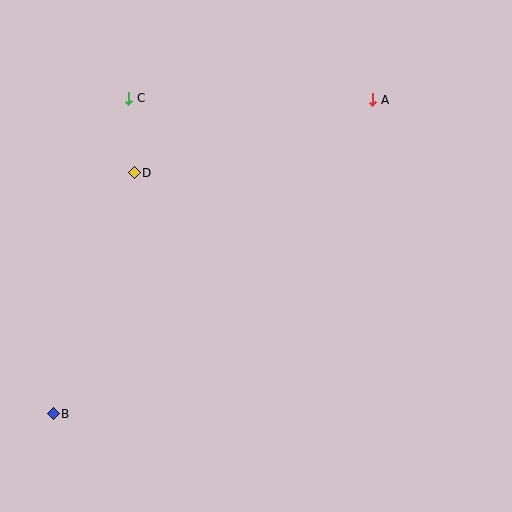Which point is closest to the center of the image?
Point D at (134, 173) is closest to the center.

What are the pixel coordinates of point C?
Point C is at (129, 98).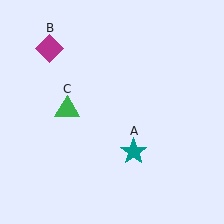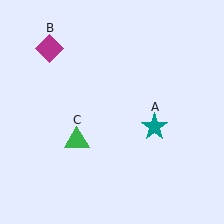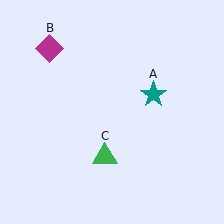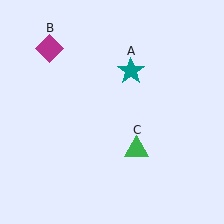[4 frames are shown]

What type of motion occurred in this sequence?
The teal star (object A), green triangle (object C) rotated counterclockwise around the center of the scene.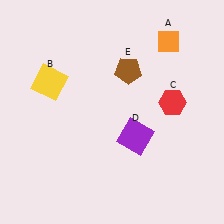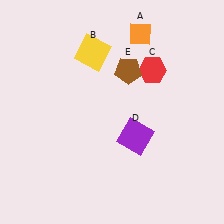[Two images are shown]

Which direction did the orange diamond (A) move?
The orange diamond (A) moved left.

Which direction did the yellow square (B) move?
The yellow square (B) moved right.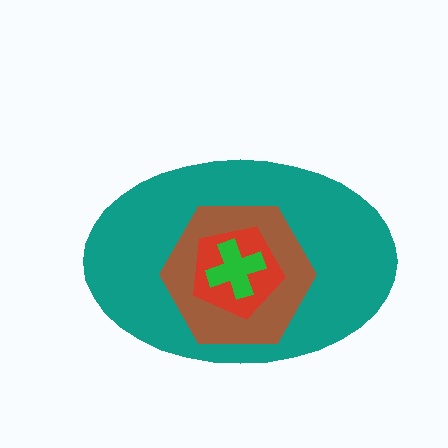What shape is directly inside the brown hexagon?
The red pentagon.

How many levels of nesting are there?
4.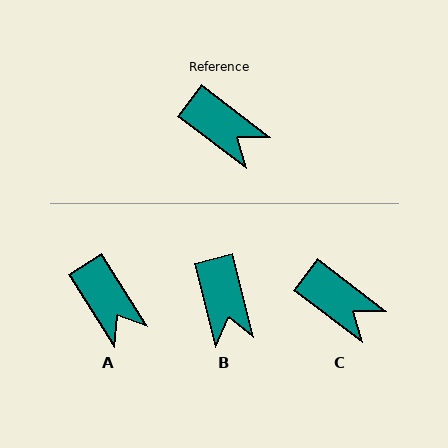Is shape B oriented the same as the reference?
No, it is off by about 39 degrees.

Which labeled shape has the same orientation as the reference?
C.